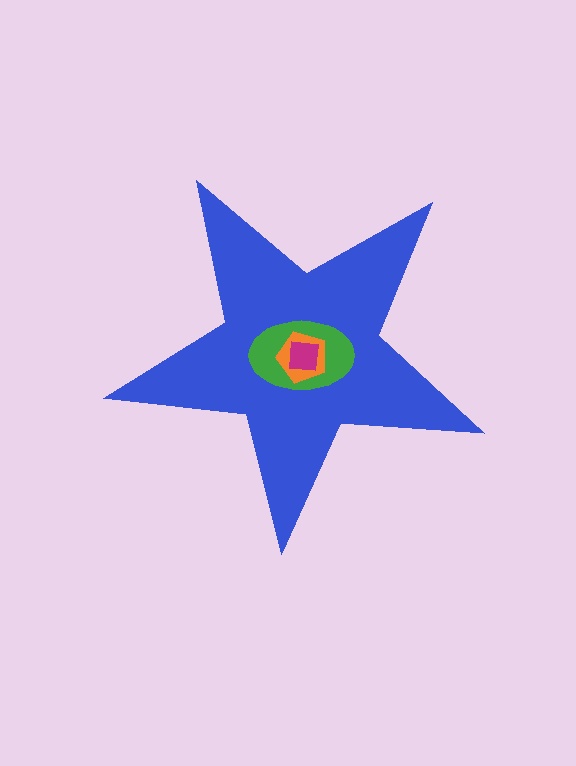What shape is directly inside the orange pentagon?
The magenta square.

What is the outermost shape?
The blue star.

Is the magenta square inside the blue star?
Yes.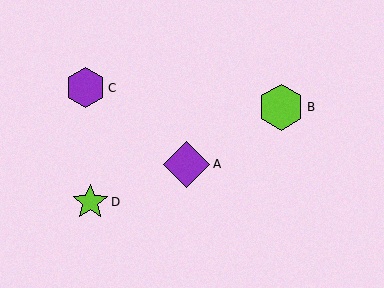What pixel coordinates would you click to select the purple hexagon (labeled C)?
Click at (86, 88) to select the purple hexagon C.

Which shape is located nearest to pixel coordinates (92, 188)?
The lime star (labeled D) at (90, 202) is nearest to that location.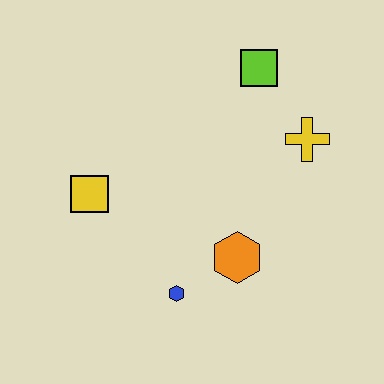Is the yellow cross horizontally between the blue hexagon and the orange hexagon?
No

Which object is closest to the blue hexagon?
The orange hexagon is closest to the blue hexagon.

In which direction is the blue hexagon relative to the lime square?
The blue hexagon is below the lime square.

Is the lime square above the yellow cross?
Yes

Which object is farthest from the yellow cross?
The yellow square is farthest from the yellow cross.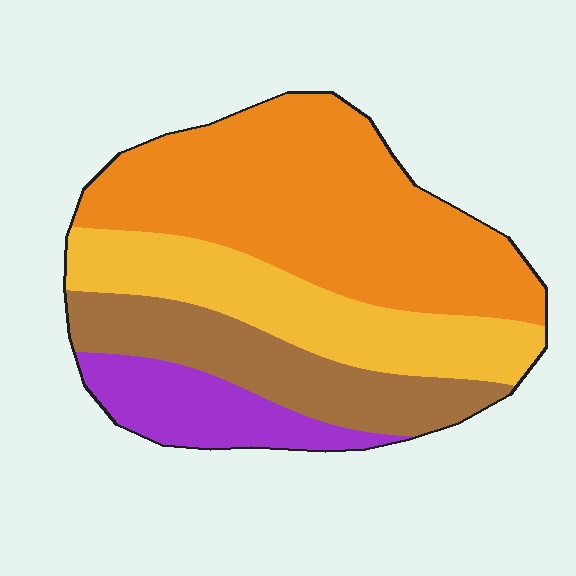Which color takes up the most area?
Orange, at roughly 45%.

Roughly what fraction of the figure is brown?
Brown takes up about one fifth (1/5) of the figure.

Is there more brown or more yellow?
Yellow.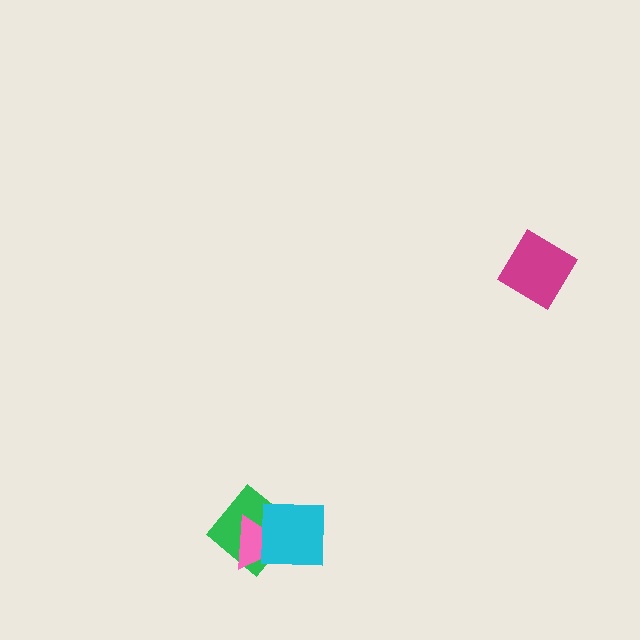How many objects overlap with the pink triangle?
2 objects overlap with the pink triangle.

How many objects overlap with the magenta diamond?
0 objects overlap with the magenta diamond.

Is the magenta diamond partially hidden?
No, no other shape covers it.